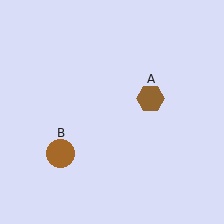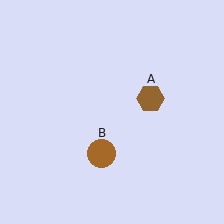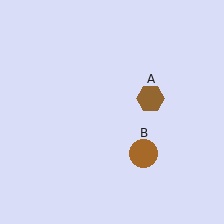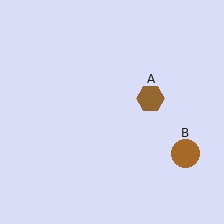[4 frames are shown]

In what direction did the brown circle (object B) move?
The brown circle (object B) moved right.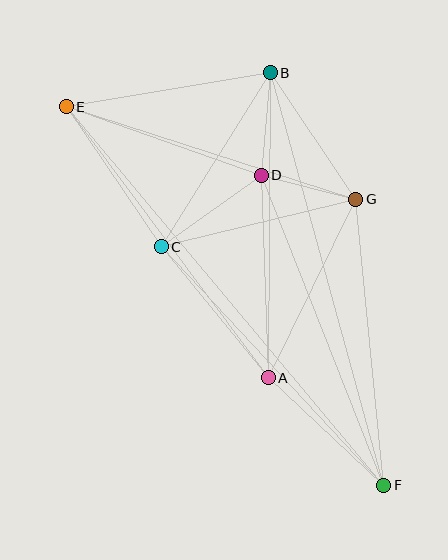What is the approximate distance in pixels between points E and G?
The distance between E and G is approximately 304 pixels.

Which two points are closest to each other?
Points D and G are closest to each other.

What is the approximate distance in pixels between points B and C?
The distance between B and C is approximately 205 pixels.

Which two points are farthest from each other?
Points E and F are farthest from each other.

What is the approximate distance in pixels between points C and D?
The distance between C and D is approximately 123 pixels.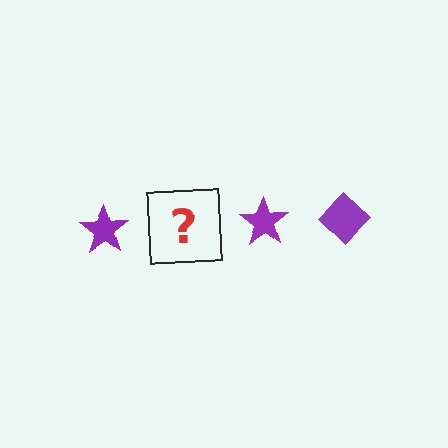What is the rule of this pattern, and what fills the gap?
The rule is that the pattern cycles through star, diamond shapes in purple. The gap should be filled with a purple diamond.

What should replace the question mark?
The question mark should be replaced with a purple diamond.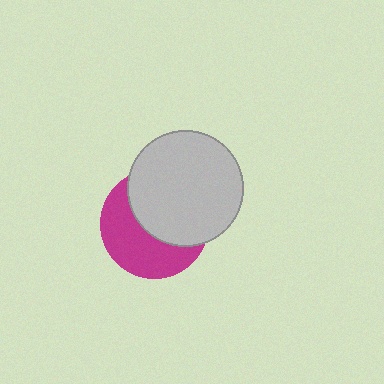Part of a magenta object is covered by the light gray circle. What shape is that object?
It is a circle.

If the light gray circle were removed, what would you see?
You would see the complete magenta circle.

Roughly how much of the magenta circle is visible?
About half of it is visible (roughly 48%).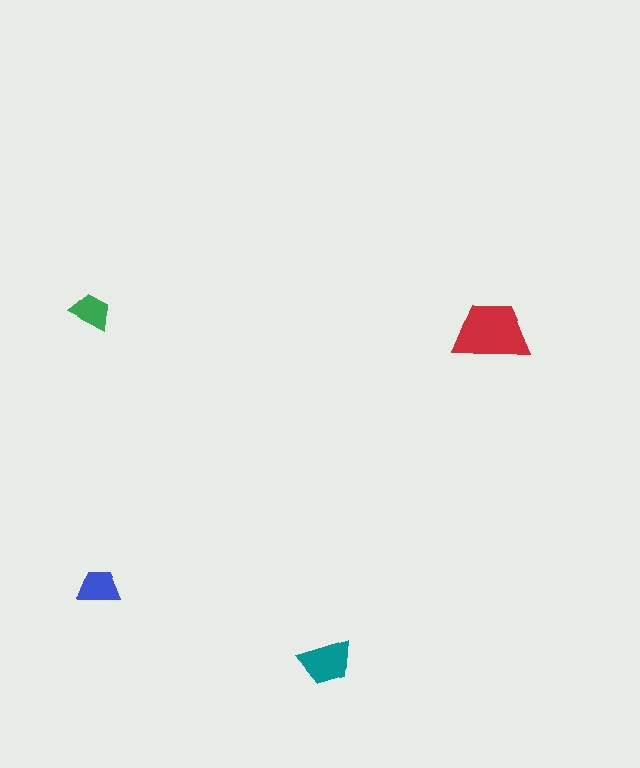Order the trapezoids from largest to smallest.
the red one, the teal one, the blue one, the green one.